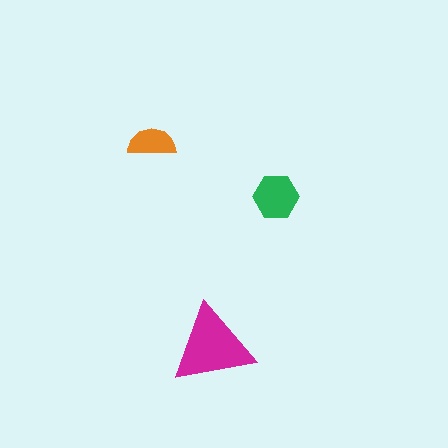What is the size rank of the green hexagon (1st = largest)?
2nd.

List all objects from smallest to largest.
The orange semicircle, the green hexagon, the magenta triangle.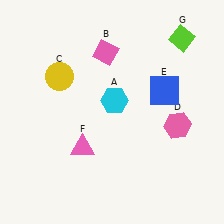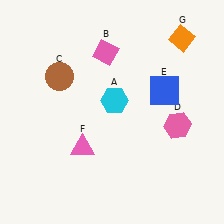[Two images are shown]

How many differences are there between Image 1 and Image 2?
There are 2 differences between the two images.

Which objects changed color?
C changed from yellow to brown. G changed from lime to orange.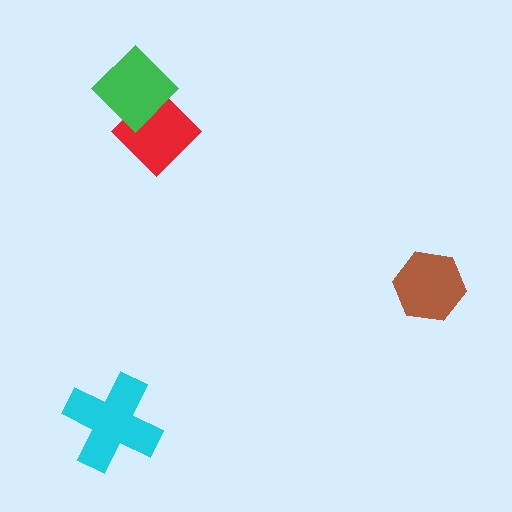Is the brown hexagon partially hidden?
No, no other shape covers it.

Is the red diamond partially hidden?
Yes, it is partially covered by another shape.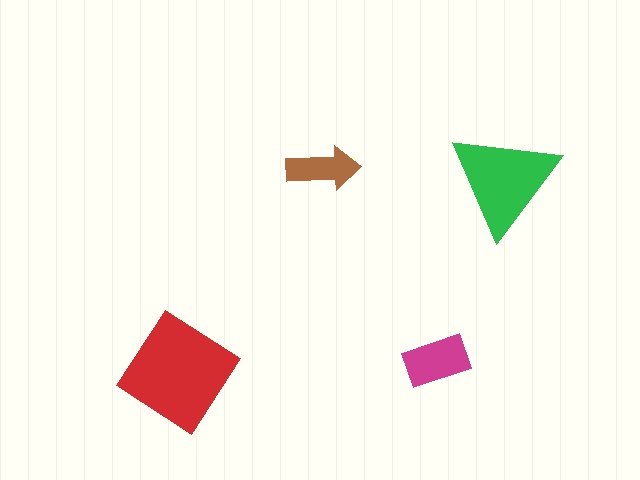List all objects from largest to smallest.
The red diamond, the green triangle, the magenta rectangle, the brown arrow.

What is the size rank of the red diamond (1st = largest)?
1st.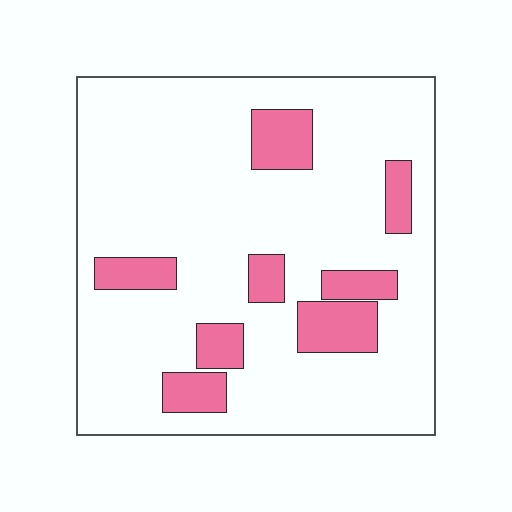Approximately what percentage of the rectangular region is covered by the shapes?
Approximately 15%.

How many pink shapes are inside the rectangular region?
8.